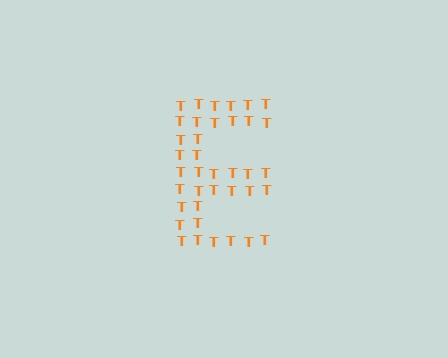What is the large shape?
The large shape is the letter E.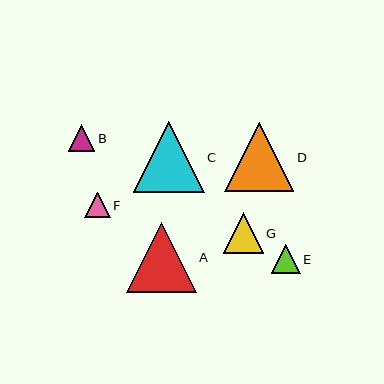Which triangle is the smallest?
Triangle F is the smallest with a size of approximately 26 pixels.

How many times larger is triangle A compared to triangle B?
Triangle A is approximately 2.6 times the size of triangle B.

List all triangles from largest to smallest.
From largest to smallest: C, A, D, G, E, B, F.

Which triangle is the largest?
Triangle C is the largest with a size of approximately 71 pixels.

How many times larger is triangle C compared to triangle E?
Triangle C is approximately 2.5 times the size of triangle E.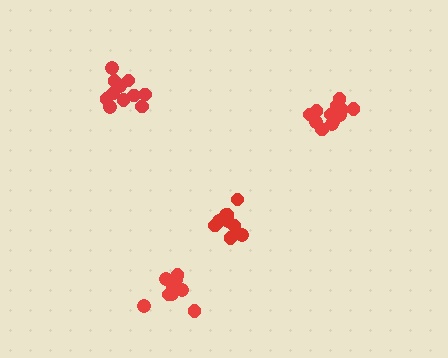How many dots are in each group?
Group 1: 12 dots, Group 2: 9 dots, Group 3: 11 dots, Group 4: 10 dots (42 total).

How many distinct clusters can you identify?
There are 4 distinct clusters.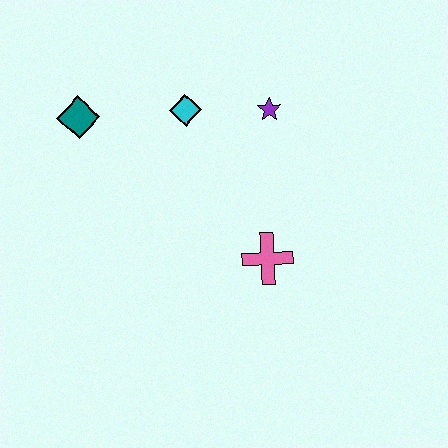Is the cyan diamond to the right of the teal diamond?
Yes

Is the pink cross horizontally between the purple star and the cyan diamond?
Yes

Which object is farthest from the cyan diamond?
The pink cross is farthest from the cyan diamond.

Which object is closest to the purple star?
The cyan diamond is closest to the purple star.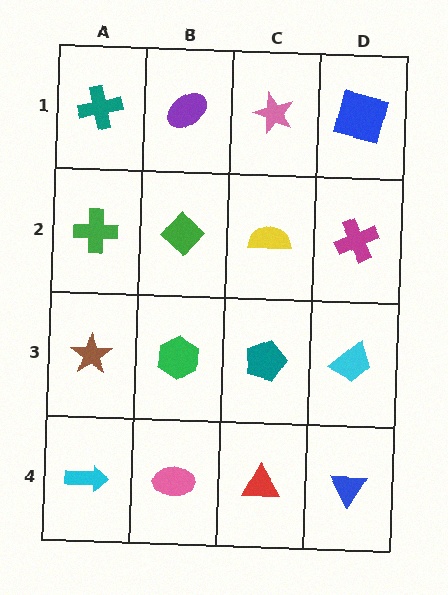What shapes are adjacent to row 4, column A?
A brown star (row 3, column A), a pink ellipse (row 4, column B).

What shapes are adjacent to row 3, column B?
A green diamond (row 2, column B), a pink ellipse (row 4, column B), a brown star (row 3, column A), a teal pentagon (row 3, column C).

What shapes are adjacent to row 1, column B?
A green diamond (row 2, column B), a teal cross (row 1, column A), a pink star (row 1, column C).